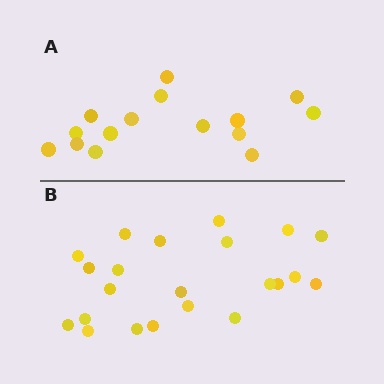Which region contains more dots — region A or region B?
Region B (the bottom region) has more dots.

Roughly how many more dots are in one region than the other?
Region B has roughly 8 or so more dots than region A.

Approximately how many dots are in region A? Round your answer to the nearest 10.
About 20 dots. (The exact count is 15, which rounds to 20.)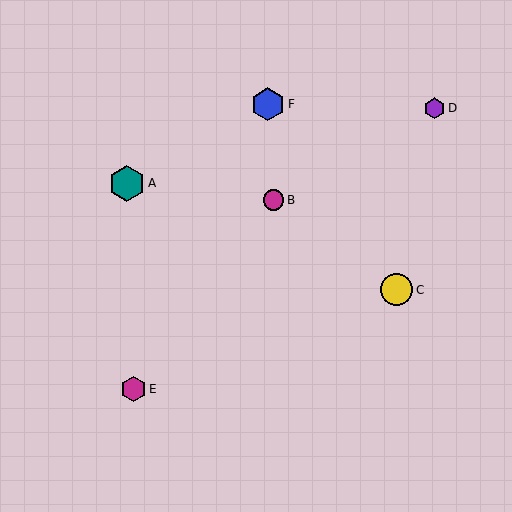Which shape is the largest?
The teal hexagon (labeled A) is the largest.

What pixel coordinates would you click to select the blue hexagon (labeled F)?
Click at (268, 104) to select the blue hexagon F.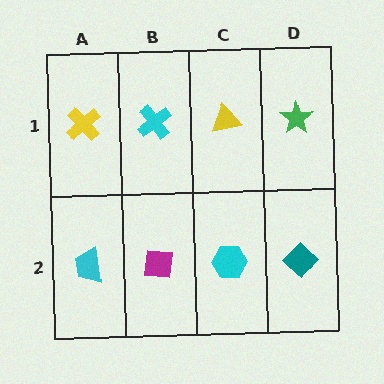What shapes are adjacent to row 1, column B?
A magenta square (row 2, column B), a yellow cross (row 1, column A), a yellow triangle (row 1, column C).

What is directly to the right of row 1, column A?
A cyan cross.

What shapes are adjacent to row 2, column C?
A yellow triangle (row 1, column C), a magenta square (row 2, column B), a teal diamond (row 2, column D).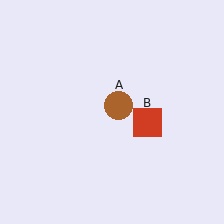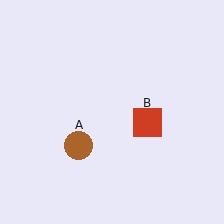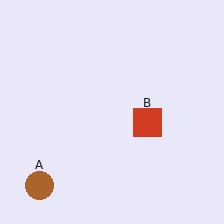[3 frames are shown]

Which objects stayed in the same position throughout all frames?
Red square (object B) remained stationary.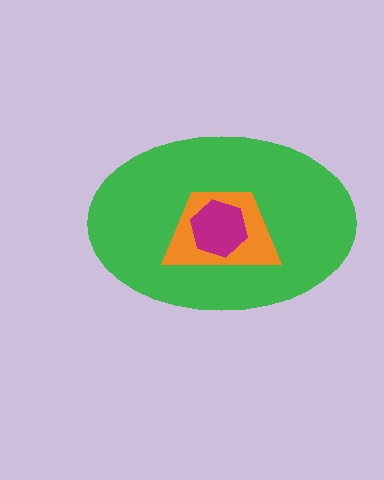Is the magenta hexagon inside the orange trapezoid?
Yes.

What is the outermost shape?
The green ellipse.